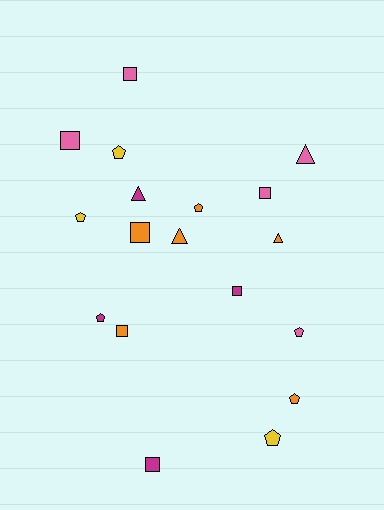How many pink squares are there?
There are 3 pink squares.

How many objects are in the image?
There are 18 objects.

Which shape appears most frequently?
Pentagon, with 7 objects.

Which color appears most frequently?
Orange, with 6 objects.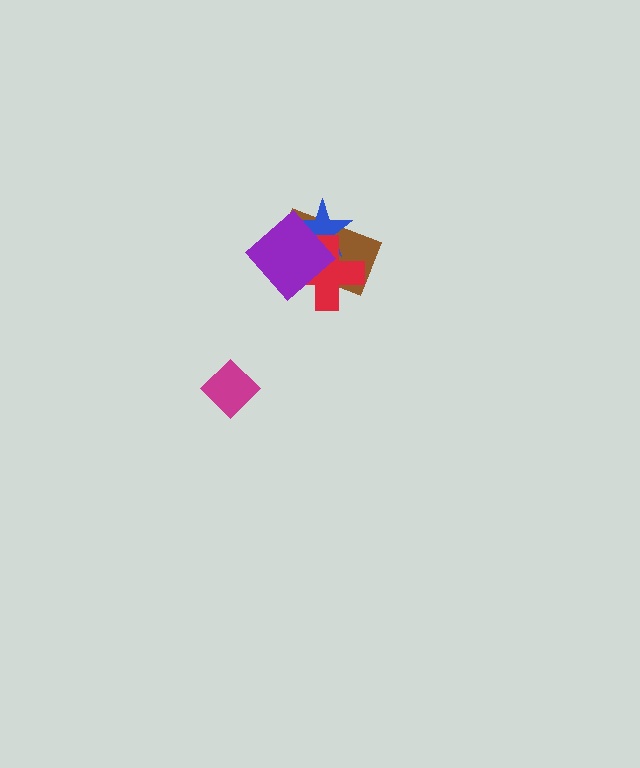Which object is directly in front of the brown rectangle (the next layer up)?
The blue star is directly in front of the brown rectangle.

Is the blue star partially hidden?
Yes, it is partially covered by another shape.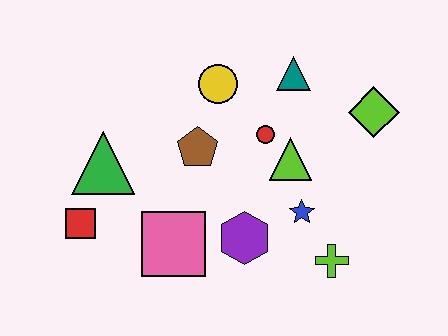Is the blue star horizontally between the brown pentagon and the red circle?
No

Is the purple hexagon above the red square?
No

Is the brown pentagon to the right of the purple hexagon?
No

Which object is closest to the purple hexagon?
The blue star is closest to the purple hexagon.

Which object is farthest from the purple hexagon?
The lime diamond is farthest from the purple hexagon.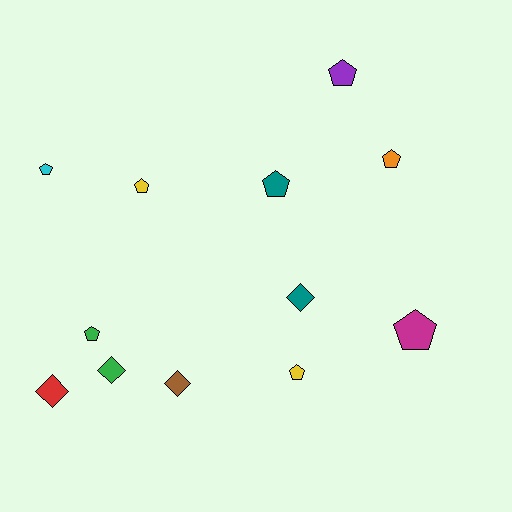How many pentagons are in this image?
There are 8 pentagons.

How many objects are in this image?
There are 12 objects.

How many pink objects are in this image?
There are no pink objects.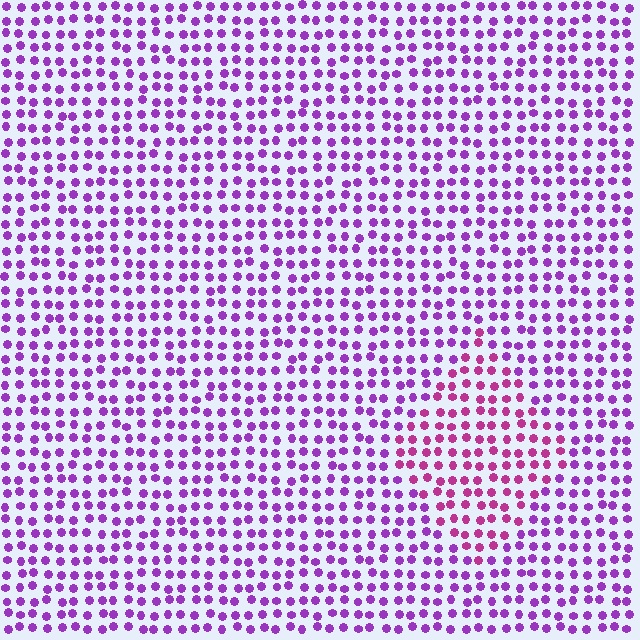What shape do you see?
I see a diamond.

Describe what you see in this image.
The image is filled with small purple elements in a uniform arrangement. A diamond-shaped region is visible where the elements are tinted to a slightly different hue, forming a subtle color boundary.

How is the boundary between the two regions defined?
The boundary is defined purely by a slight shift in hue (about 34 degrees). Spacing, size, and orientation are identical on both sides.